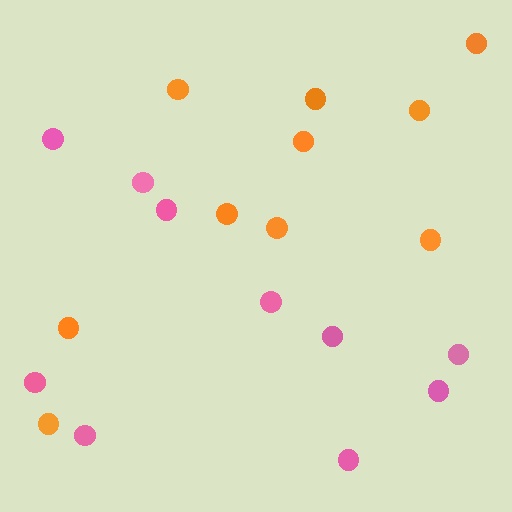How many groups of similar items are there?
There are 2 groups: one group of orange circles (10) and one group of pink circles (10).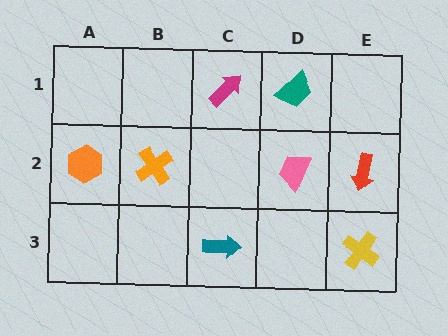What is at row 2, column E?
A red arrow.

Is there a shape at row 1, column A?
No, that cell is empty.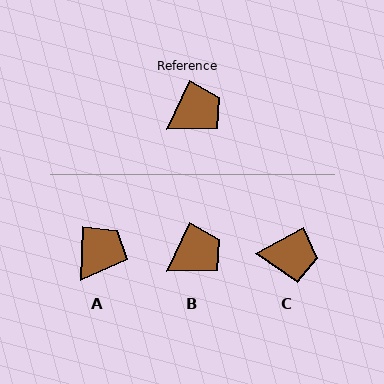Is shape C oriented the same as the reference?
No, it is off by about 36 degrees.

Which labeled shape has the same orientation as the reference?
B.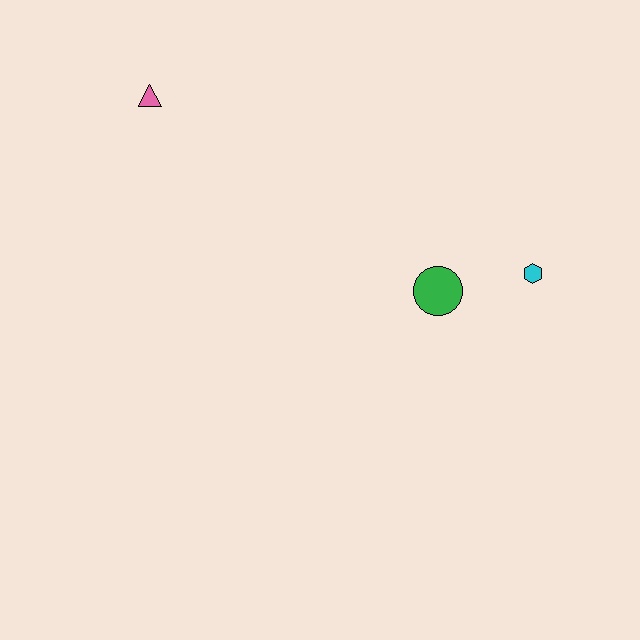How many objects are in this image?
There are 3 objects.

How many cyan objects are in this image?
There is 1 cyan object.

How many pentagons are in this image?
There are no pentagons.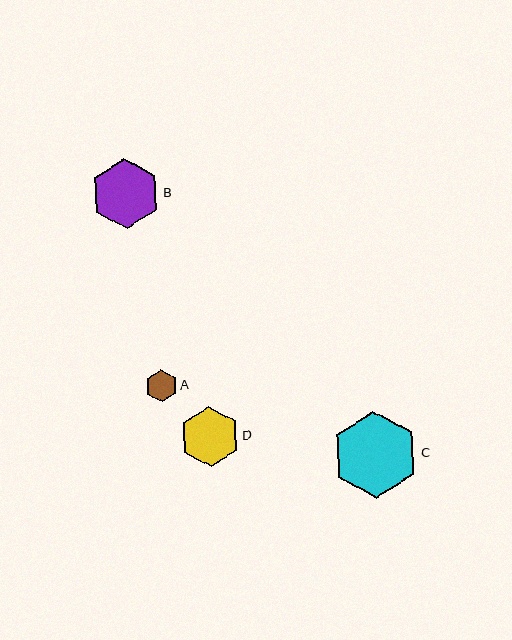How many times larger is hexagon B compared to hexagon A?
Hexagon B is approximately 2.2 times the size of hexagon A.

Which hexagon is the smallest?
Hexagon A is the smallest with a size of approximately 32 pixels.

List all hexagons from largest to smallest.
From largest to smallest: C, B, D, A.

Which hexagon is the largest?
Hexagon C is the largest with a size of approximately 87 pixels.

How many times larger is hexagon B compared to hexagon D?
Hexagon B is approximately 1.2 times the size of hexagon D.